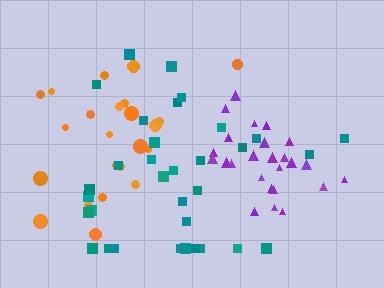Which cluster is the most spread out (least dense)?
Teal.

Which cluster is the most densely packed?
Purple.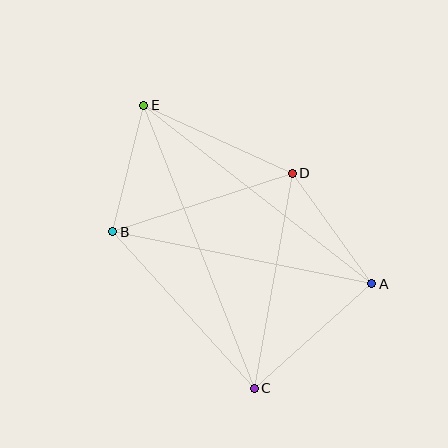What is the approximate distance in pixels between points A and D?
The distance between A and D is approximately 136 pixels.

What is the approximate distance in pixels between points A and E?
The distance between A and E is approximately 290 pixels.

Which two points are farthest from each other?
Points C and E are farthest from each other.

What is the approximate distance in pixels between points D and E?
The distance between D and E is approximately 163 pixels.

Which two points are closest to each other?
Points B and E are closest to each other.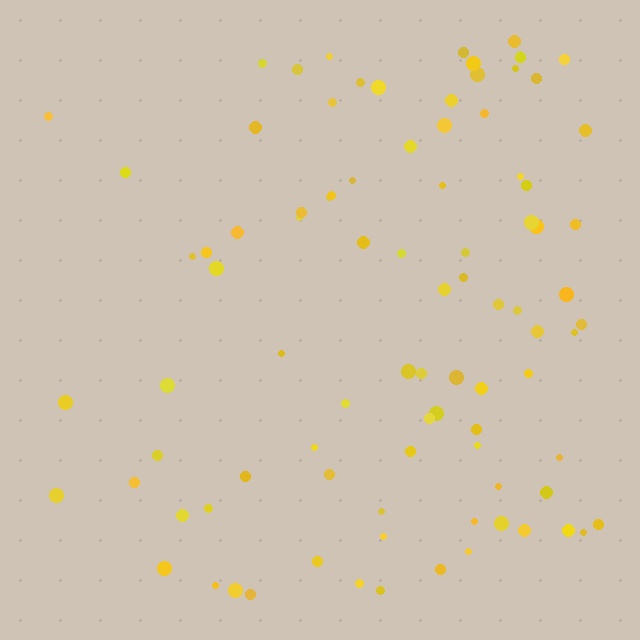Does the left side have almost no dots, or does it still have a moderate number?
Still a moderate number, just noticeably fewer than the right.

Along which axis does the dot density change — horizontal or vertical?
Horizontal.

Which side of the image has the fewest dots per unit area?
The left.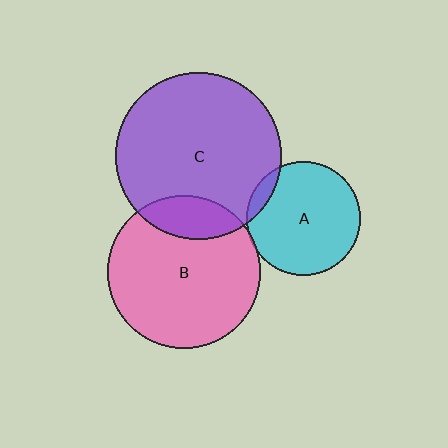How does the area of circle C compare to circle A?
Approximately 2.1 times.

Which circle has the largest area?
Circle C (purple).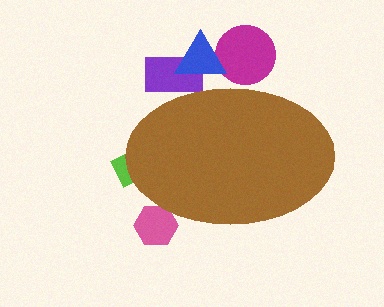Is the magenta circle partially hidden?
Yes, the magenta circle is partially hidden behind the brown ellipse.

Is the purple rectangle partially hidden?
Yes, the purple rectangle is partially hidden behind the brown ellipse.